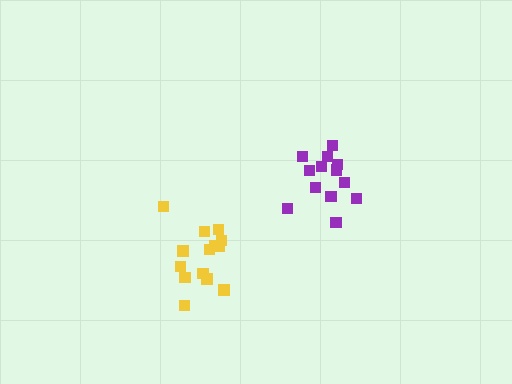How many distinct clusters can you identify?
There are 2 distinct clusters.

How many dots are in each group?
Group 1: 14 dots, Group 2: 13 dots (27 total).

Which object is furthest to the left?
The yellow cluster is leftmost.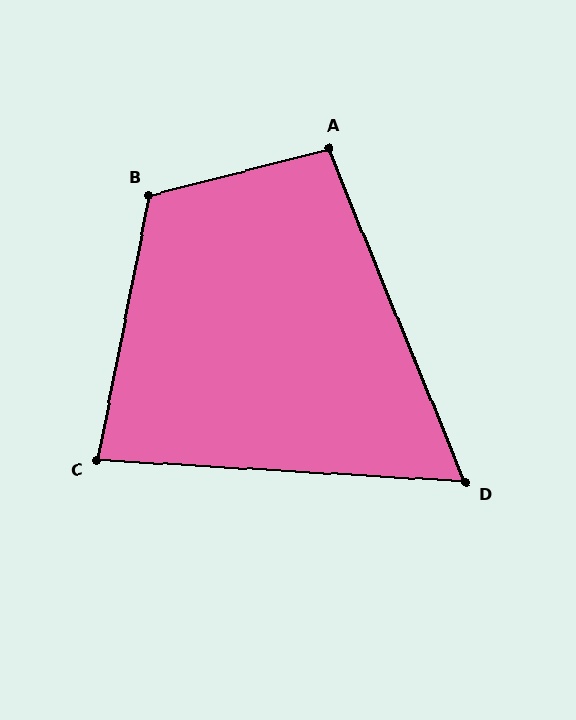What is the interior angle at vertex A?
Approximately 98 degrees (obtuse).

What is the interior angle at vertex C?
Approximately 82 degrees (acute).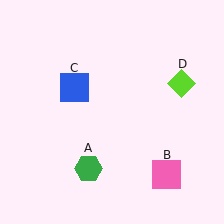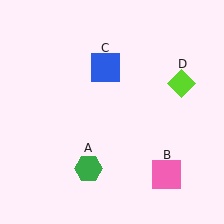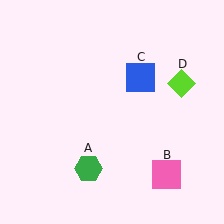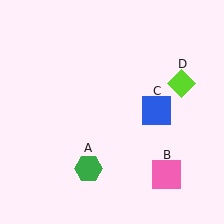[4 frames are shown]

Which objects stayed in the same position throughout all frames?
Green hexagon (object A) and pink square (object B) and lime diamond (object D) remained stationary.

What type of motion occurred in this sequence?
The blue square (object C) rotated clockwise around the center of the scene.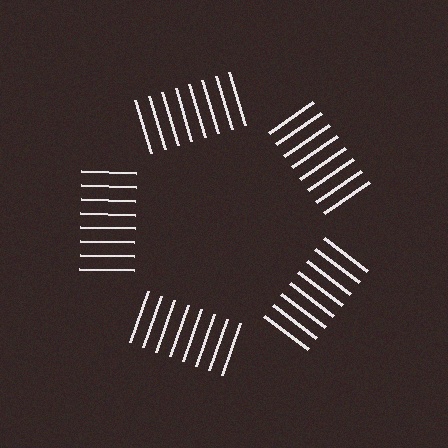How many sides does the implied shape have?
5 sides — the line-ends trace a pentagon.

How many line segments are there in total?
40 — 8 along each of the 5 edges.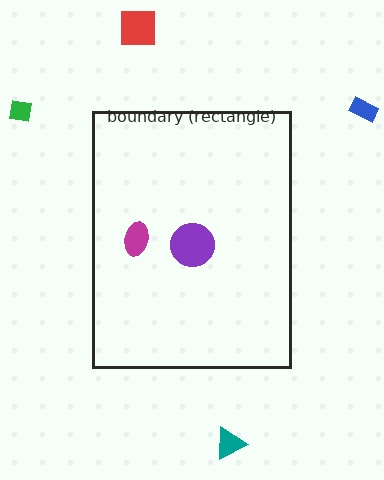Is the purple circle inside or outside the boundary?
Inside.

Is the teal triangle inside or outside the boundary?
Outside.